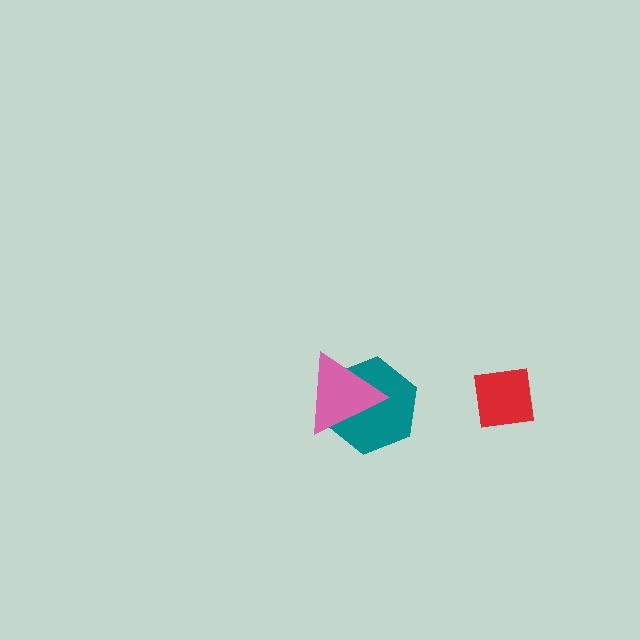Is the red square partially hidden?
No, no other shape covers it.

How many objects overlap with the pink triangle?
1 object overlaps with the pink triangle.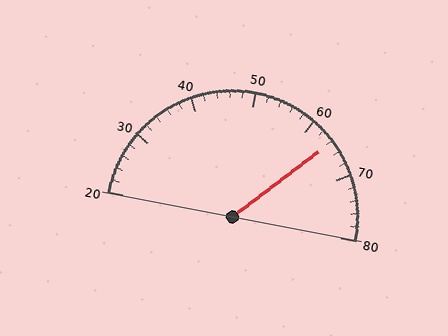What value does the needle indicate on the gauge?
The needle indicates approximately 64.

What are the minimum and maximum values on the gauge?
The gauge ranges from 20 to 80.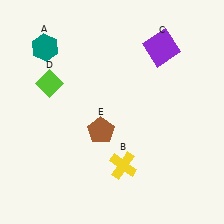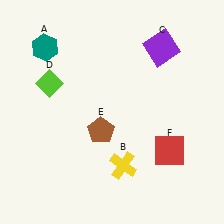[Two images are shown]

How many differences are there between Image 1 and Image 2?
There is 1 difference between the two images.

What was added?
A red square (F) was added in Image 2.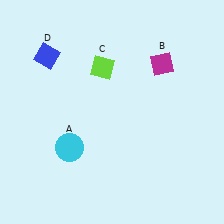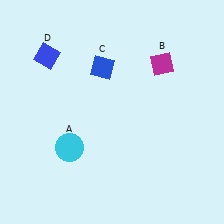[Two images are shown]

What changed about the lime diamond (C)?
In Image 1, C is lime. In Image 2, it changed to blue.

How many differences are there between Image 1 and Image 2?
There is 1 difference between the two images.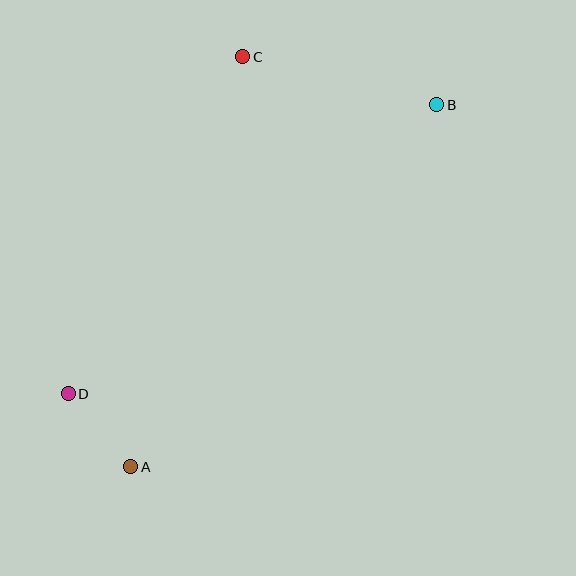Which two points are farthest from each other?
Points A and B are farthest from each other.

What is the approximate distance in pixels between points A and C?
The distance between A and C is approximately 425 pixels.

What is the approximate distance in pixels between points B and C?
The distance between B and C is approximately 200 pixels.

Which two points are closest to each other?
Points A and D are closest to each other.